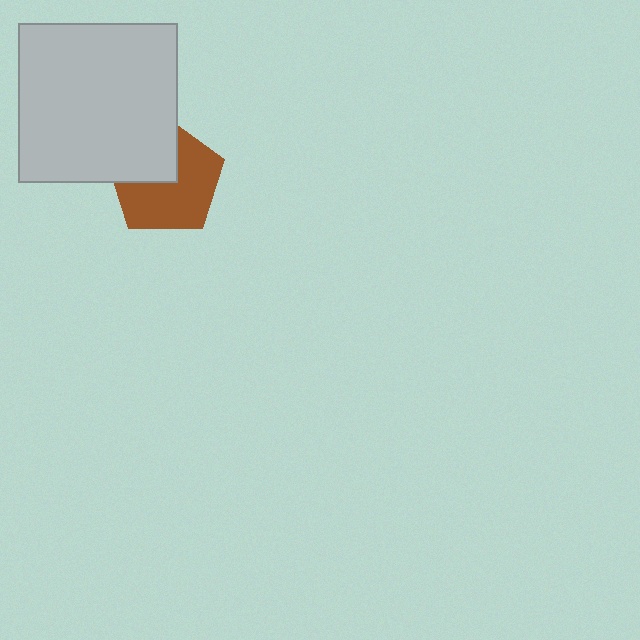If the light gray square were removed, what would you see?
You would see the complete brown pentagon.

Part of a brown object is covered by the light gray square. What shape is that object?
It is a pentagon.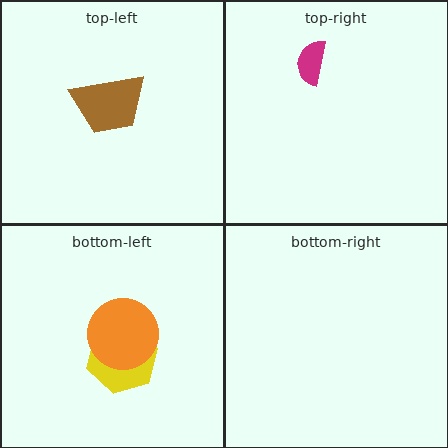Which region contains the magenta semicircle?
The top-right region.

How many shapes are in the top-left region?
1.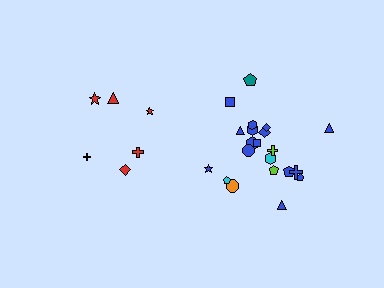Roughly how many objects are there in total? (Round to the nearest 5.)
Roughly 30 objects in total.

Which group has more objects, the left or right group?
The right group.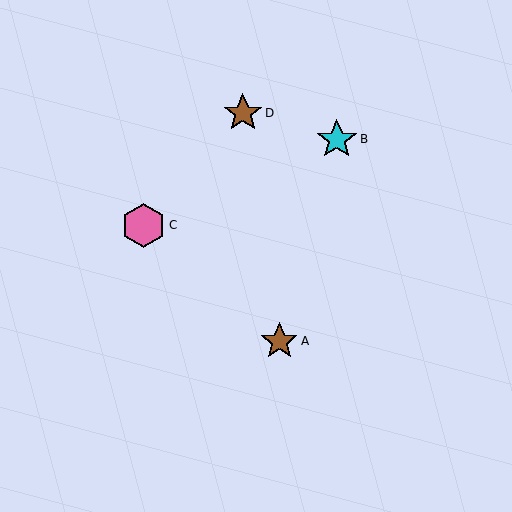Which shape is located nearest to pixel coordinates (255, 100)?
The brown star (labeled D) at (243, 113) is nearest to that location.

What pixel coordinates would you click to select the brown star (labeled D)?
Click at (243, 113) to select the brown star D.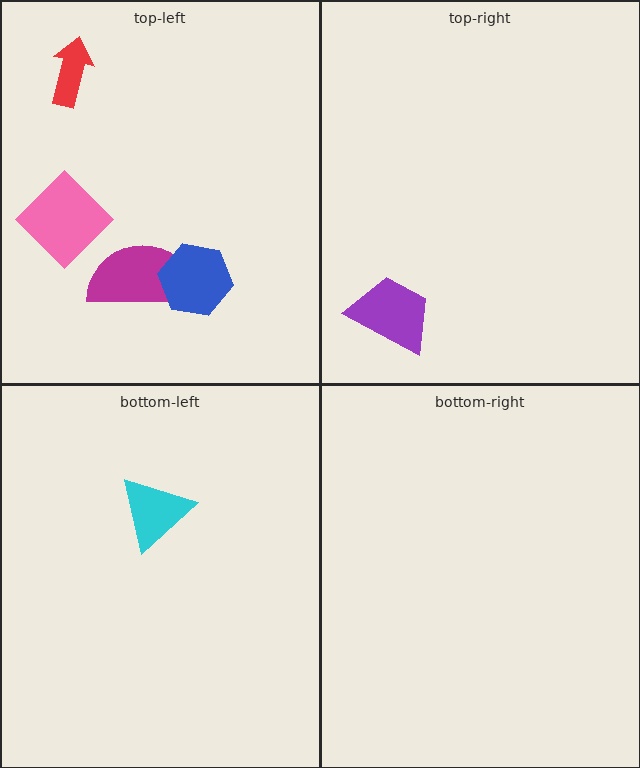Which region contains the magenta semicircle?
The top-left region.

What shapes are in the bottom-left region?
The cyan triangle.